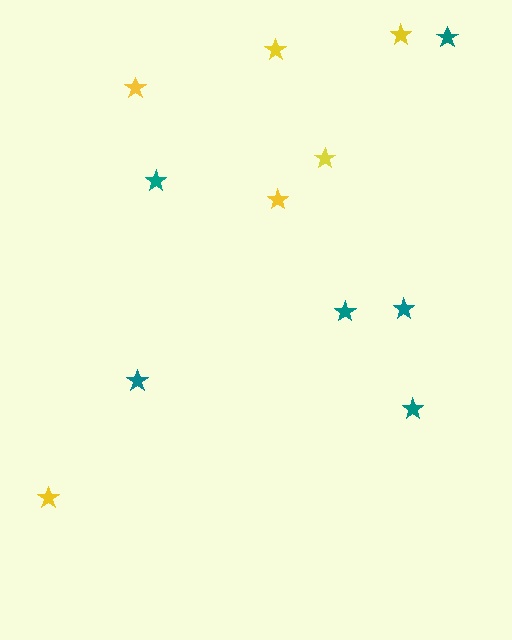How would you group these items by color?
There are 2 groups: one group of yellow stars (6) and one group of teal stars (6).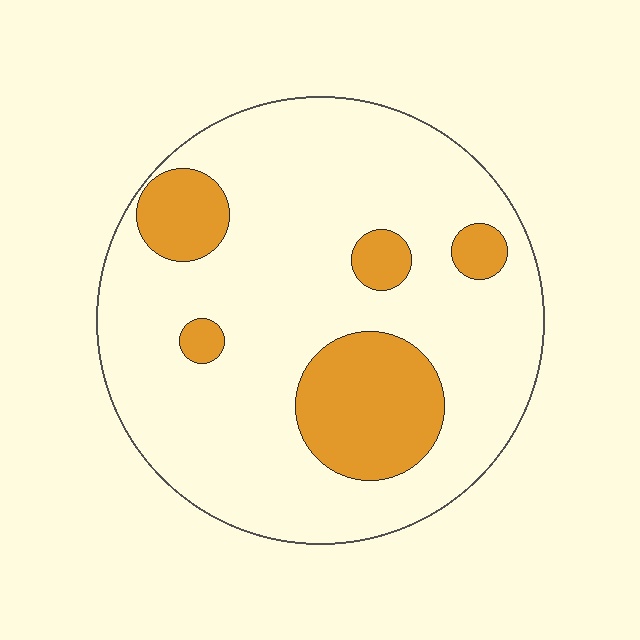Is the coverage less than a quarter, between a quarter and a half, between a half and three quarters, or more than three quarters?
Less than a quarter.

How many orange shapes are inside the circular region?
5.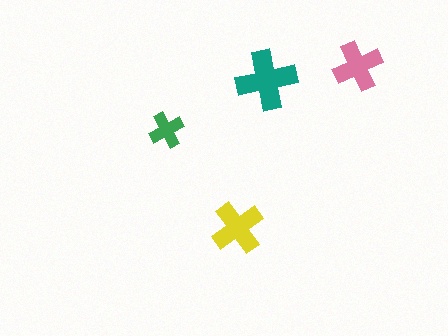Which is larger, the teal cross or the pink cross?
The teal one.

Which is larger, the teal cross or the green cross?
The teal one.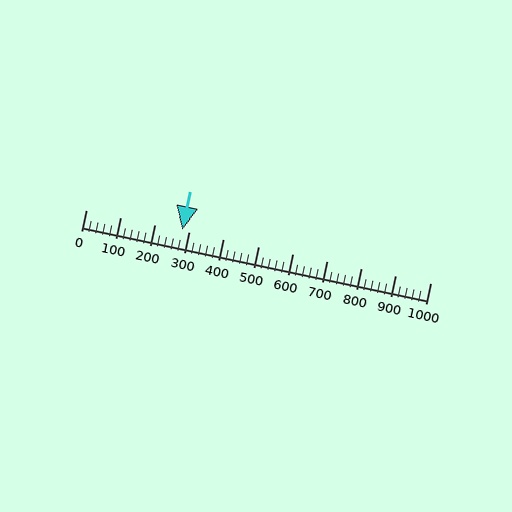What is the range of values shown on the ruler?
The ruler shows values from 0 to 1000.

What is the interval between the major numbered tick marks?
The major tick marks are spaced 100 units apart.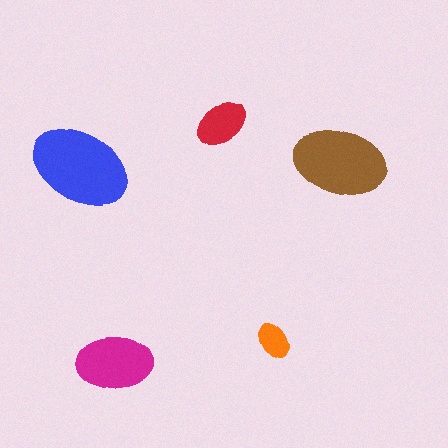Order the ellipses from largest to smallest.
the blue one, the brown one, the magenta one, the red one, the orange one.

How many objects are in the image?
There are 5 objects in the image.